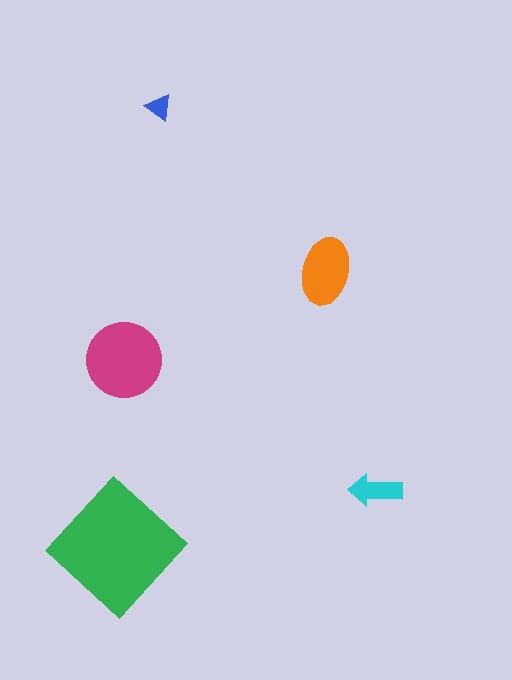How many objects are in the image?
There are 5 objects in the image.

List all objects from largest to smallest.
The green diamond, the magenta circle, the orange ellipse, the cyan arrow, the blue triangle.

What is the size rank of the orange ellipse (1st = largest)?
3rd.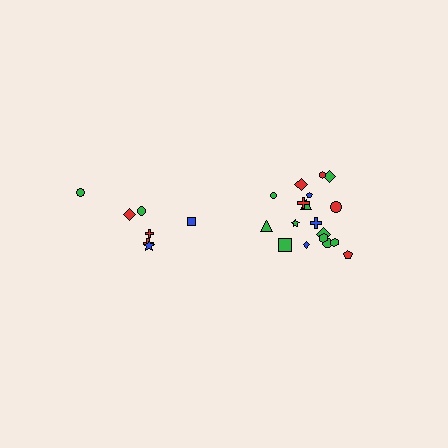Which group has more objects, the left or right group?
The right group.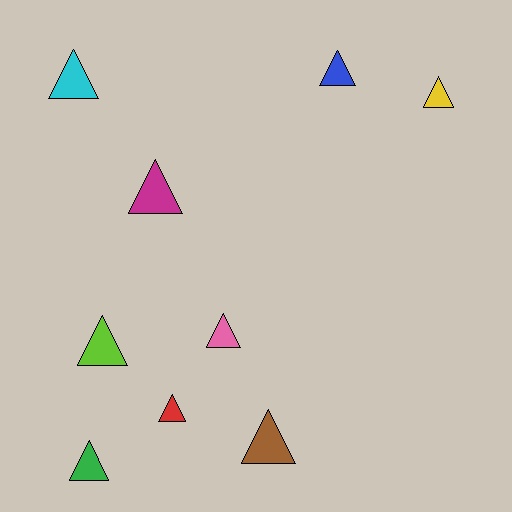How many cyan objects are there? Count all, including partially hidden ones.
There is 1 cyan object.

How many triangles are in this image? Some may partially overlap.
There are 9 triangles.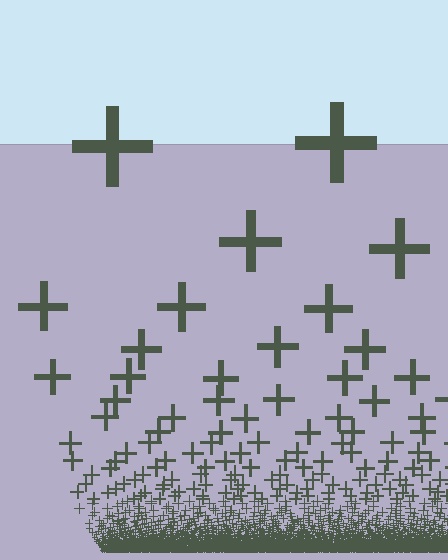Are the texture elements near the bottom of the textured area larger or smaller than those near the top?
Smaller. The gradient is inverted — elements near the bottom are smaller and denser.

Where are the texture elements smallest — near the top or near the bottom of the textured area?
Near the bottom.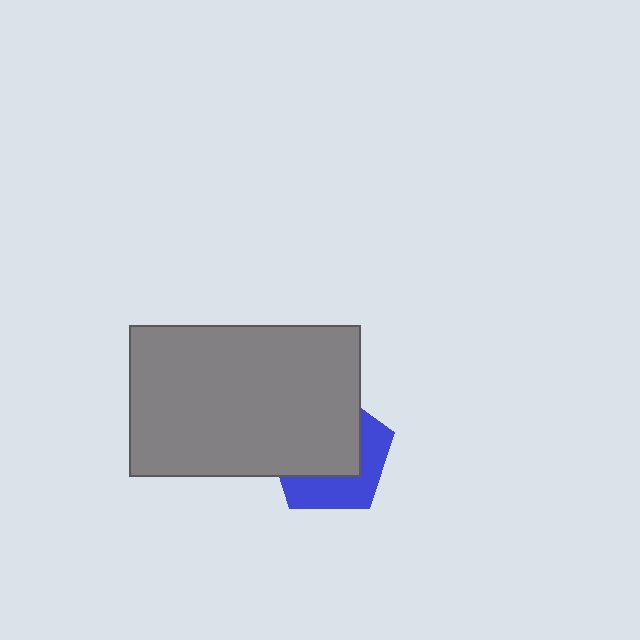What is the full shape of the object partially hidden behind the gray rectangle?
The partially hidden object is a blue pentagon.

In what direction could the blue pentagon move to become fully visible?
The blue pentagon could move toward the lower-right. That would shift it out from behind the gray rectangle entirely.